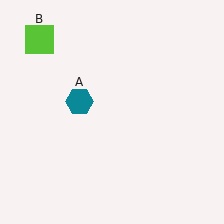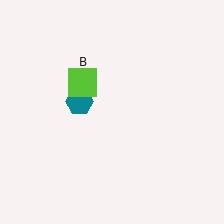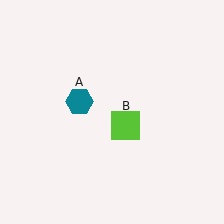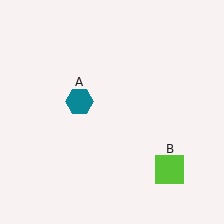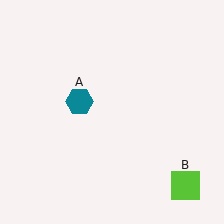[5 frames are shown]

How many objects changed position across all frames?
1 object changed position: lime square (object B).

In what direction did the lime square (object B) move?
The lime square (object B) moved down and to the right.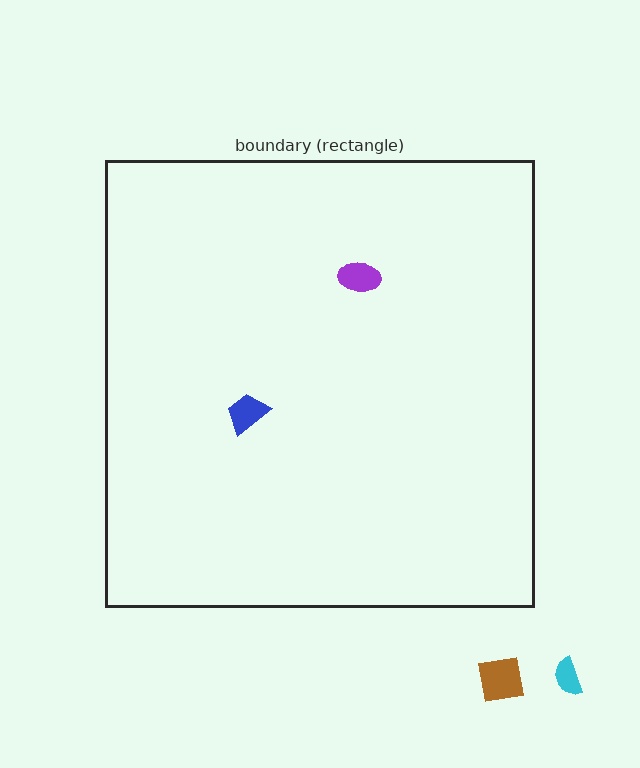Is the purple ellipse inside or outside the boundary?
Inside.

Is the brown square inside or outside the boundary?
Outside.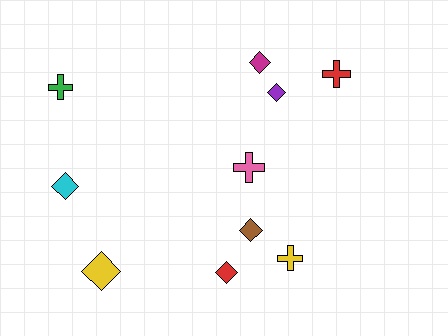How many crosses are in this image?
There are 4 crosses.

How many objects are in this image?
There are 10 objects.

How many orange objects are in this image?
There are no orange objects.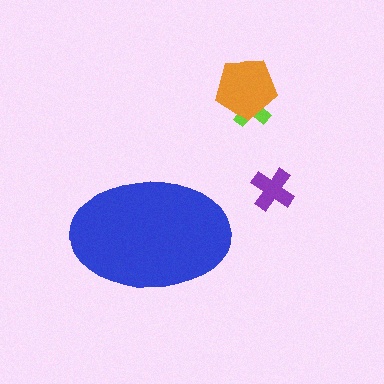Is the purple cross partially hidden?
No, the purple cross is fully visible.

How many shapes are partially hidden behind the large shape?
0 shapes are partially hidden.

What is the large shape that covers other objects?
A blue ellipse.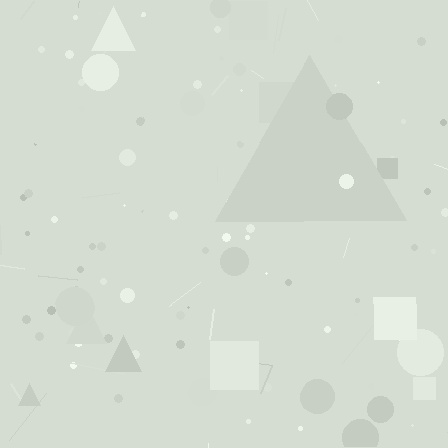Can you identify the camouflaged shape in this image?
The camouflaged shape is a triangle.